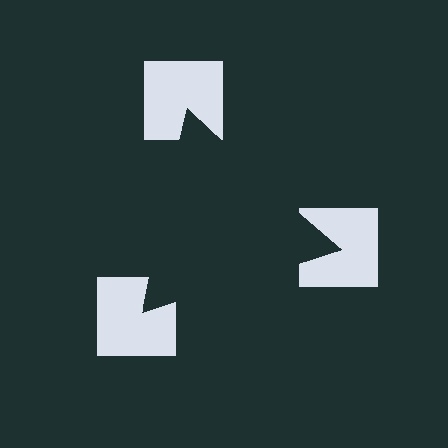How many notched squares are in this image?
There are 3 — one at each vertex of the illusory triangle.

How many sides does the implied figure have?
3 sides.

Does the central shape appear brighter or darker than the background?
It typically appears slightly darker than the background, even though no actual brightness change is drawn.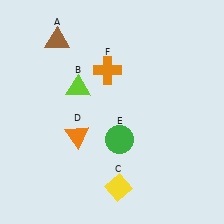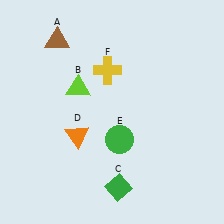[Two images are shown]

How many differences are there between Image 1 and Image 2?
There are 2 differences between the two images.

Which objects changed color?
C changed from yellow to green. F changed from orange to yellow.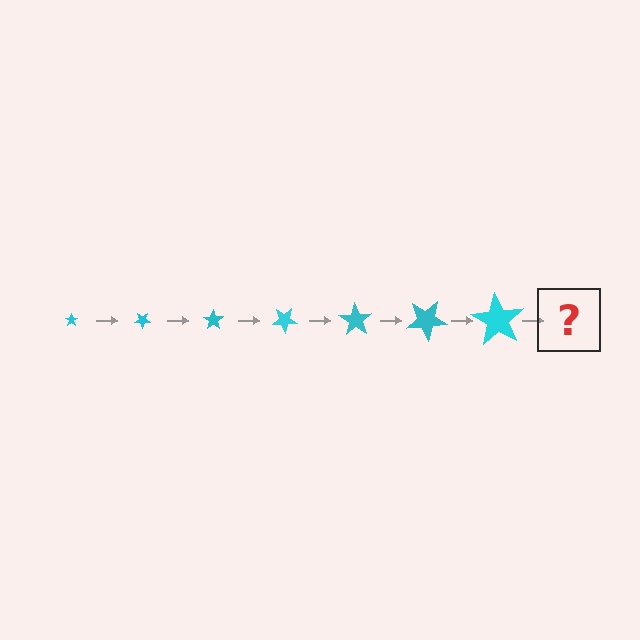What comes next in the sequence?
The next element should be a star, larger than the previous one and rotated 245 degrees from the start.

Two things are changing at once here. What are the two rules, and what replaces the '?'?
The two rules are that the star grows larger each step and it rotates 35 degrees each step. The '?' should be a star, larger than the previous one and rotated 245 degrees from the start.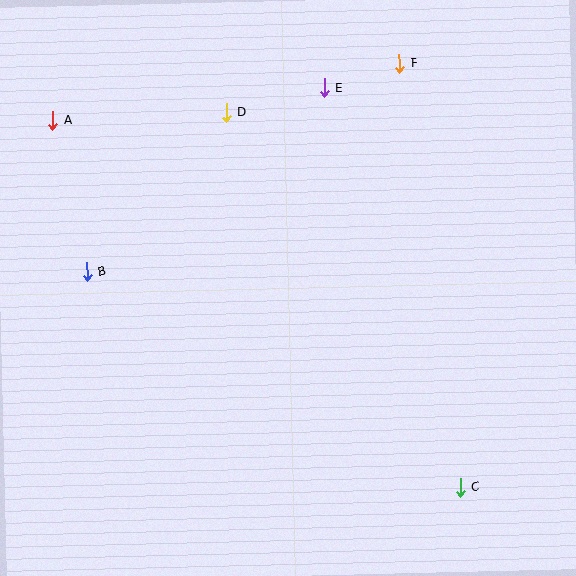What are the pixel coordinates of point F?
Point F is at (400, 63).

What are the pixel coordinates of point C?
Point C is at (460, 487).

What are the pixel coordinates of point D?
Point D is at (226, 113).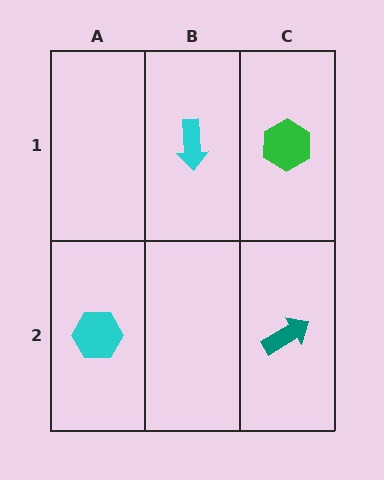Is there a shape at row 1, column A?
No, that cell is empty.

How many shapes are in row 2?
2 shapes.